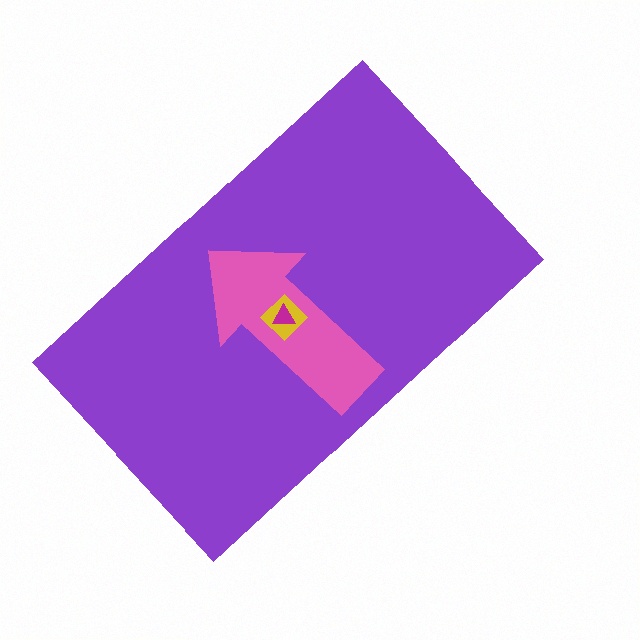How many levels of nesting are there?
4.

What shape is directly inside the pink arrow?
The yellow diamond.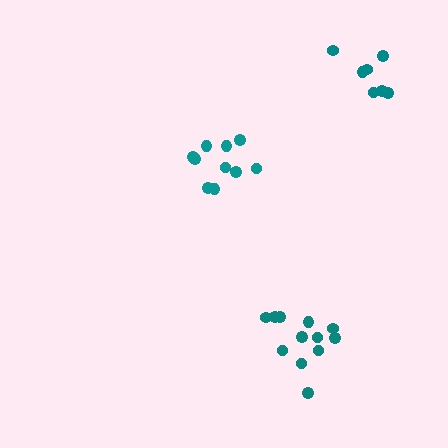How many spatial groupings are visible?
There are 3 spatial groupings.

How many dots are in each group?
Group 1: 7 dots, Group 2: 10 dots, Group 3: 12 dots (29 total).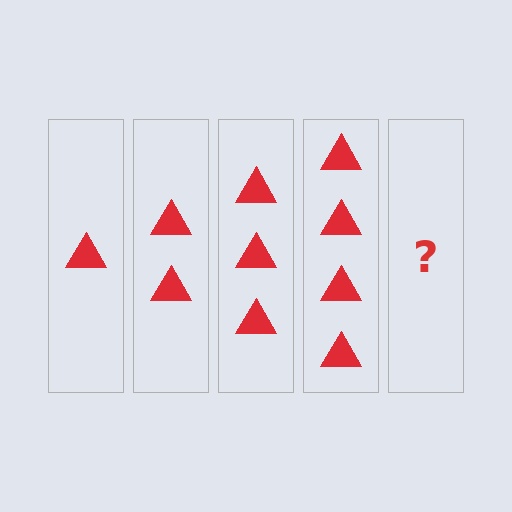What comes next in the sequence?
The next element should be 5 triangles.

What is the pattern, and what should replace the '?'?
The pattern is that each step adds one more triangle. The '?' should be 5 triangles.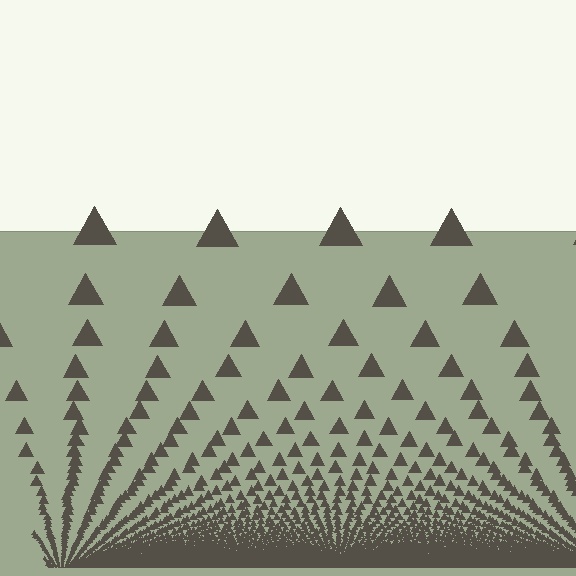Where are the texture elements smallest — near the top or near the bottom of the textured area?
Near the bottom.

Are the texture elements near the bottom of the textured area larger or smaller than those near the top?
Smaller. The gradient is inverted — elements near the bottom are smaller and denser.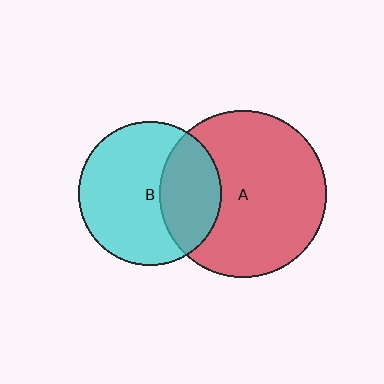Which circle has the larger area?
Circle A (red).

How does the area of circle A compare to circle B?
Approximately 1.4 times.